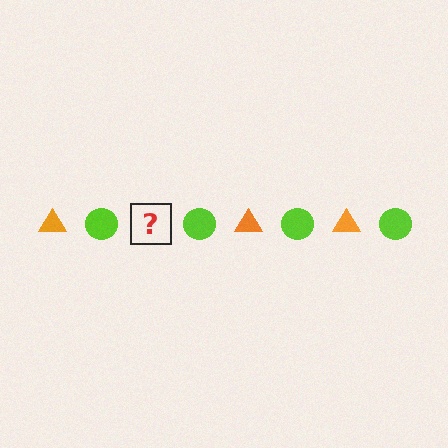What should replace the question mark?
The question mark should be replaced with an orange triangle.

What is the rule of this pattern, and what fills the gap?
The rule is that the pattern alternates between orange triangle and lime circle. The gap should be filled with an orange triangle.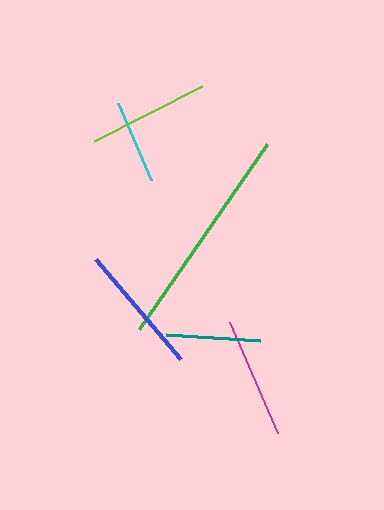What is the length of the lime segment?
The lime segment is approximately 121 pixels long.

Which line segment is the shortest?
The cyan line is the shortest at approximately 84 pixels.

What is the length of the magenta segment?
The magenta segment is approximately 120 pixels long.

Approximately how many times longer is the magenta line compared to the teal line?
The magenta line is approximately 1.3 times the length of the teal line.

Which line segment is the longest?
The green line is the longest at approximately 225 pixels.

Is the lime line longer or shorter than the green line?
The green line is longer than the lime line.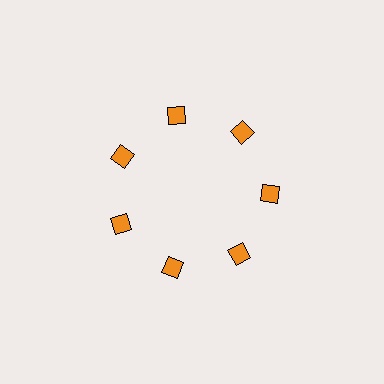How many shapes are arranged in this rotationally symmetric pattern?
There are 7 shapes, arranged in 7 groups of 1.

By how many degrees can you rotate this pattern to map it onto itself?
The pattern maps onto itself every 51 degrees of rotation.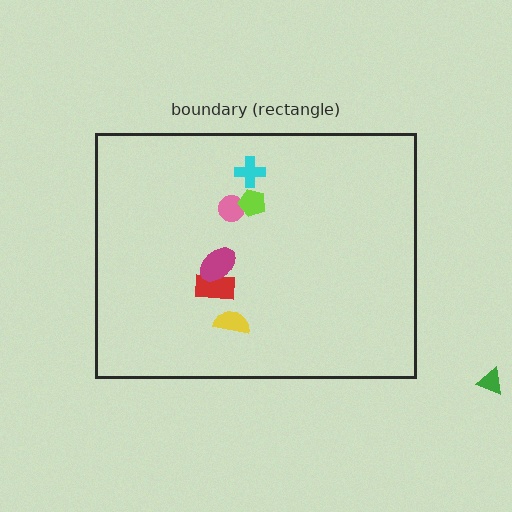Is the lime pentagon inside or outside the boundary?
Inside.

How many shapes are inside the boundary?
6 inside, 1 outside.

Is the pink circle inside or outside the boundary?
Inside.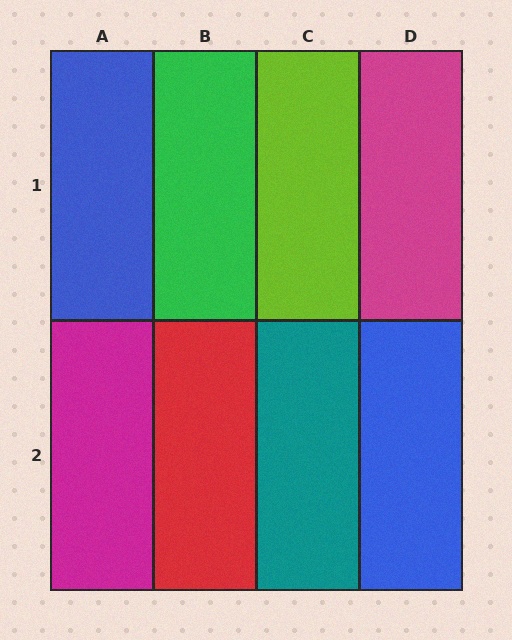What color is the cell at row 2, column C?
Teal.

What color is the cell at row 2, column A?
Magenta.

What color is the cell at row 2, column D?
Blue.